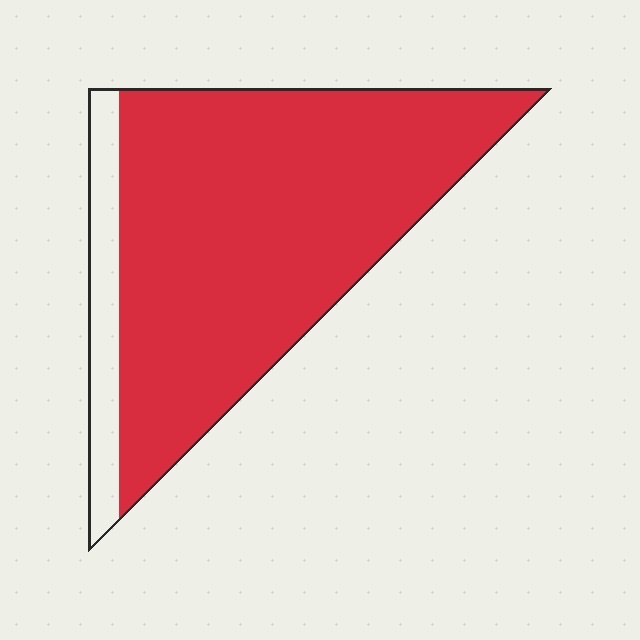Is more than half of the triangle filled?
Yes.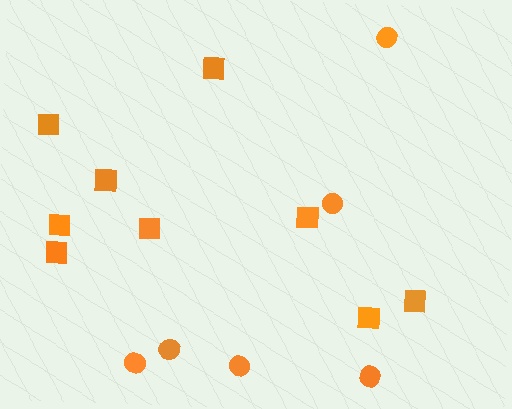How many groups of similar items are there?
There are 2 groups: one group of squares (9) and one group of circles (6).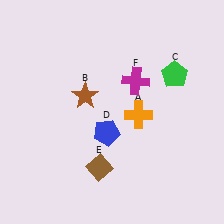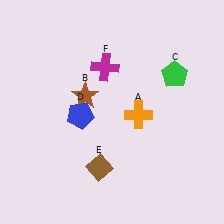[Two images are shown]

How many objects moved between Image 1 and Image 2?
2 objects moved between the two images.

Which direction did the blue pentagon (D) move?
The blue pentagon (D) moved left.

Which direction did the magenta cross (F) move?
The magenta cross (F) moved left.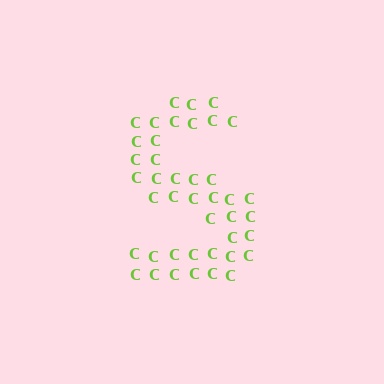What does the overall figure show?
The overall figure shows the letter S.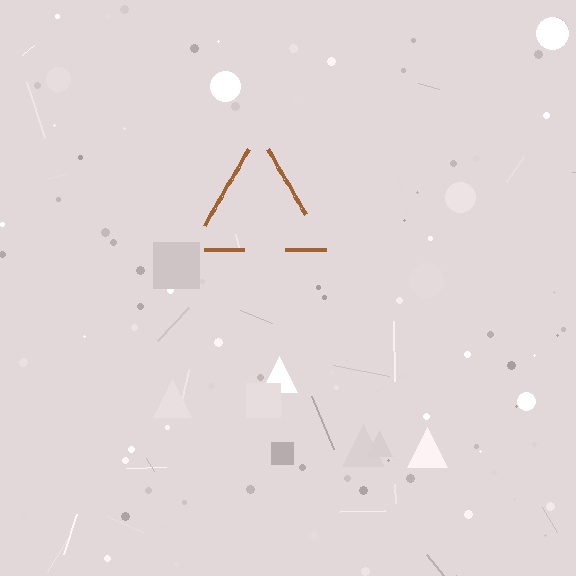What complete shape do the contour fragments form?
The contour fragments form a triangle.